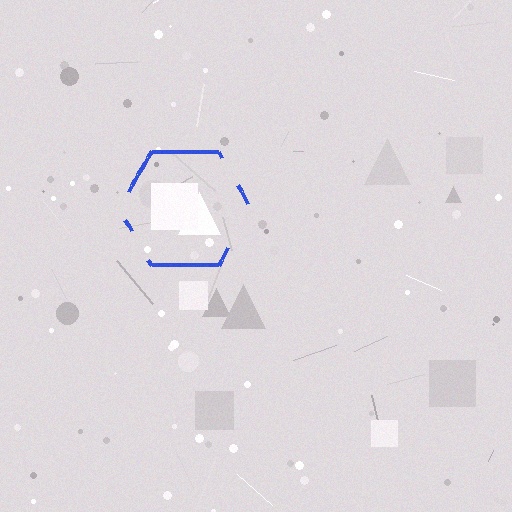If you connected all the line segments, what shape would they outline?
They would outline a hexagon.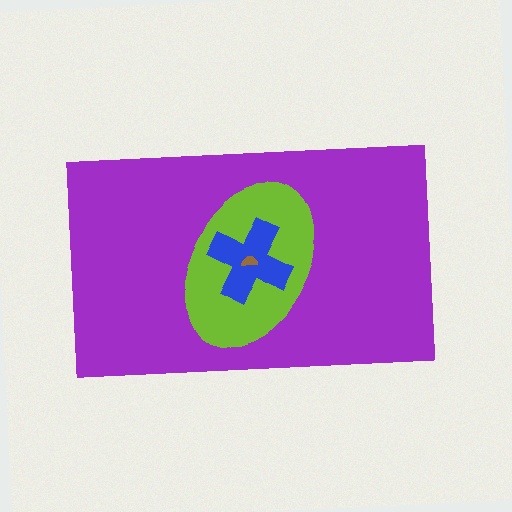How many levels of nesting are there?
4.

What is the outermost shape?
The purple rectangle.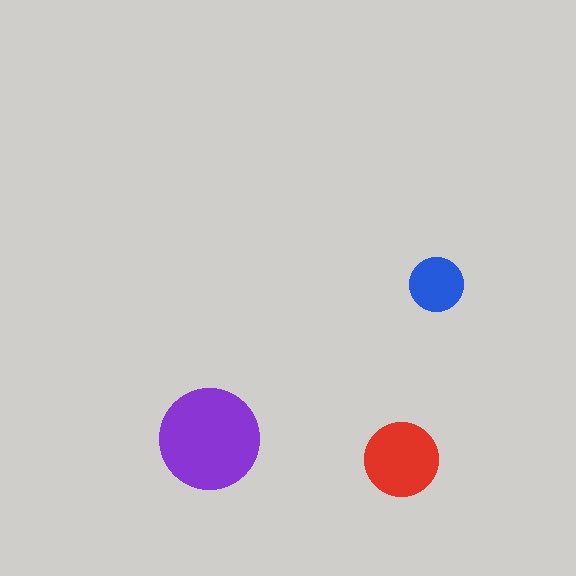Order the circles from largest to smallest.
the purple one, the red one, the blue one.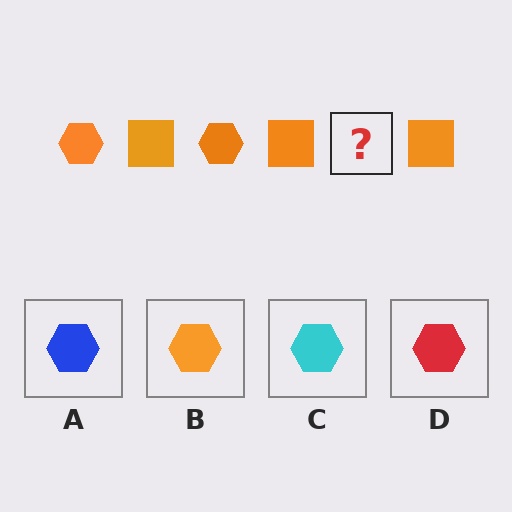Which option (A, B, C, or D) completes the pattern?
B.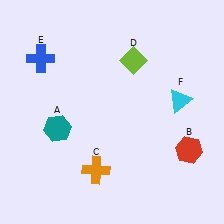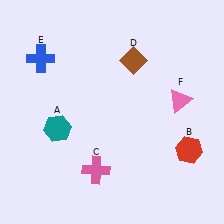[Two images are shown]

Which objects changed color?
C changed from orange to pink. D changed from lime to brown. F changed from cyan to pink.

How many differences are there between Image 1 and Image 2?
There are 3 differences between the two images.